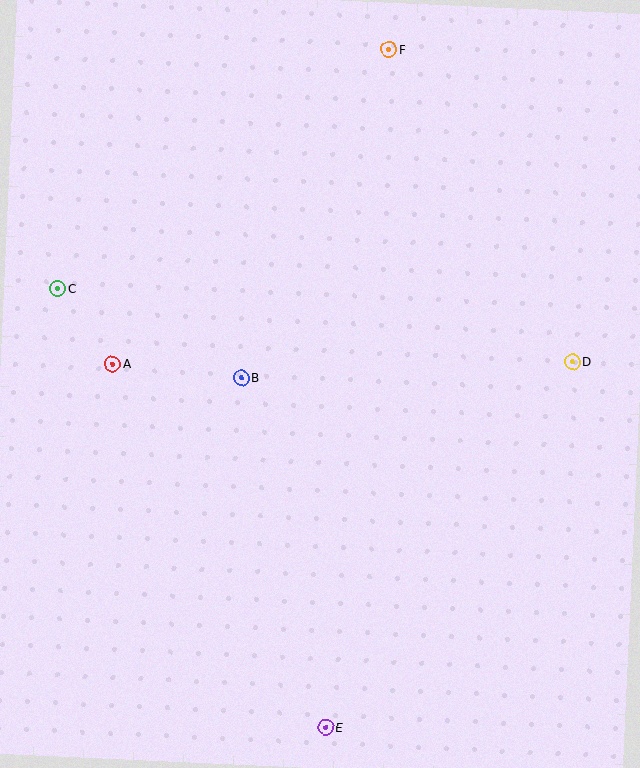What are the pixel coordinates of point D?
Point D is at (572, 361).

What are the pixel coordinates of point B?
Point B is at (241, 377).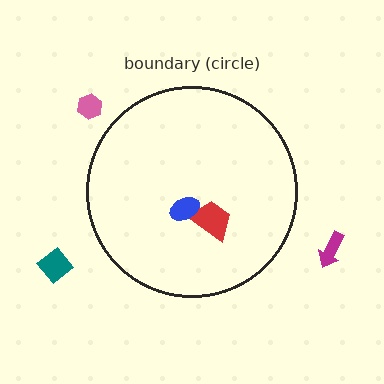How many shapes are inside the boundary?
2 inside, 3 outside.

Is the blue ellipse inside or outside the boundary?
Inside.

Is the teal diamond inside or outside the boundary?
Outside.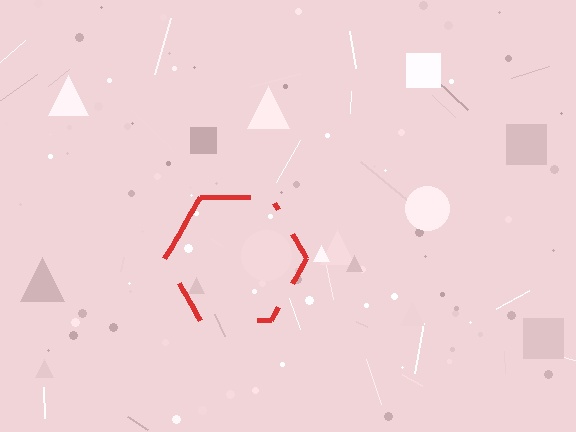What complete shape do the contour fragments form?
The contour fragments form a hexagon.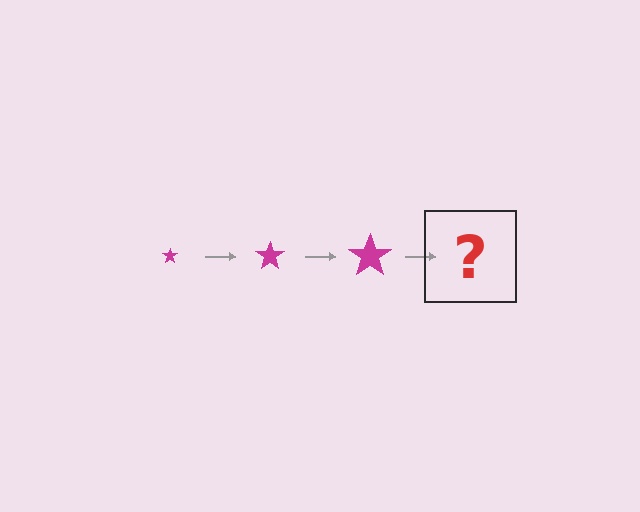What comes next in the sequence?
The next element should be a magenta star, larger than the previous one.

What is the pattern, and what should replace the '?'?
The pattern is that the star gets progressively larger each step. The '?' should be a magenta star, larger than the previous one.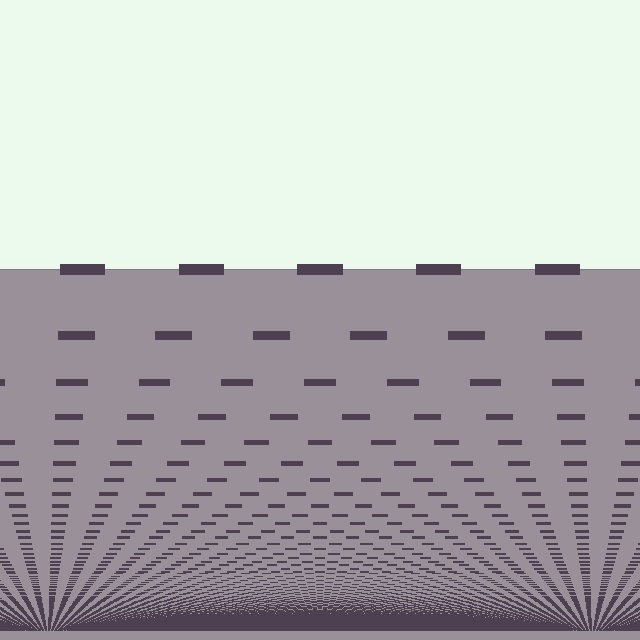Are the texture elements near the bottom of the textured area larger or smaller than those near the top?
Smaller. The gradient is inverted — elements near the bottom are smaller and denser.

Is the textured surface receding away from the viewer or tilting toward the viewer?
The surface appears to tilt toward the viewer. Texture elements get larger and sparser toward the top.